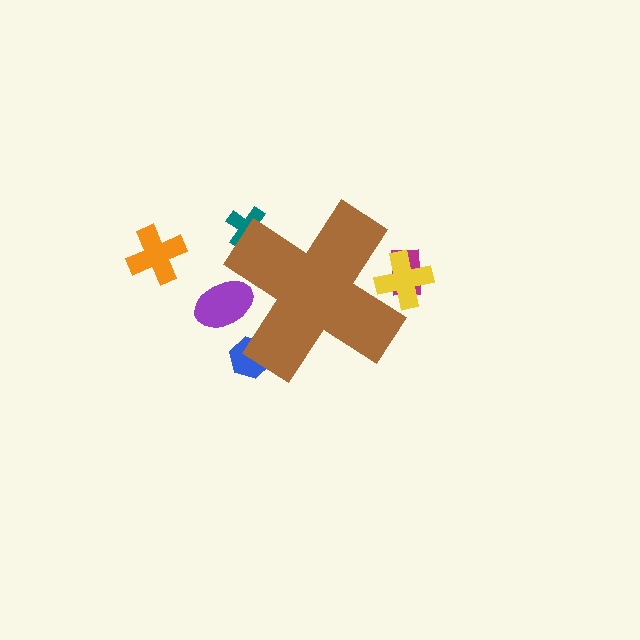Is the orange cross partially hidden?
No, the orange cross is fully visible.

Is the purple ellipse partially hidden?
Yes, the purple ellipse is partially hidden behind the brown cross.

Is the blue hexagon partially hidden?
Yes, the blue hexagon is partially hidden behind the brown cross.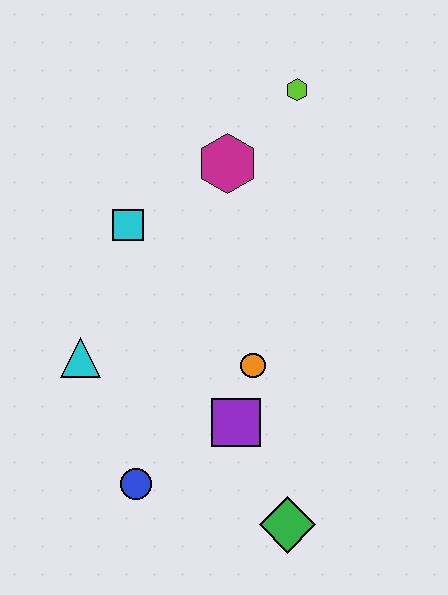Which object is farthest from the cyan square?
The green diamond is farthest from the cyan square.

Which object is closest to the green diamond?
The purple square is closest to the green diamond.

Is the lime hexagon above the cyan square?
Yes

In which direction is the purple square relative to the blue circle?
The purple square is to the right of the blue circle.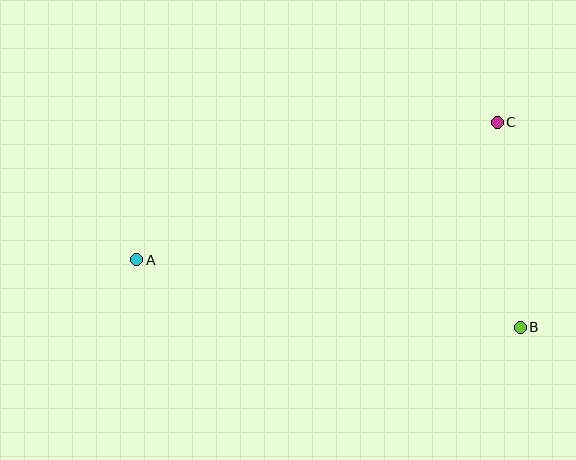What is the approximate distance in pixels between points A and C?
The distance between A and C is approximately 386 pixels.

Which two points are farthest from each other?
Points A and B are farthest from each other.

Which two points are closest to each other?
Points B and C are closest to each other.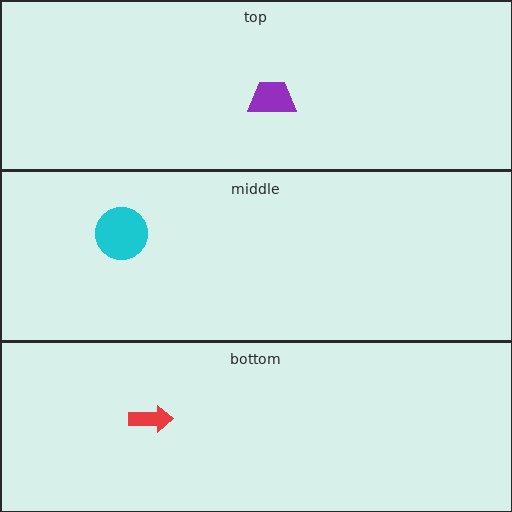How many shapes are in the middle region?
1.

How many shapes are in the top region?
1.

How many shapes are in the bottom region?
1.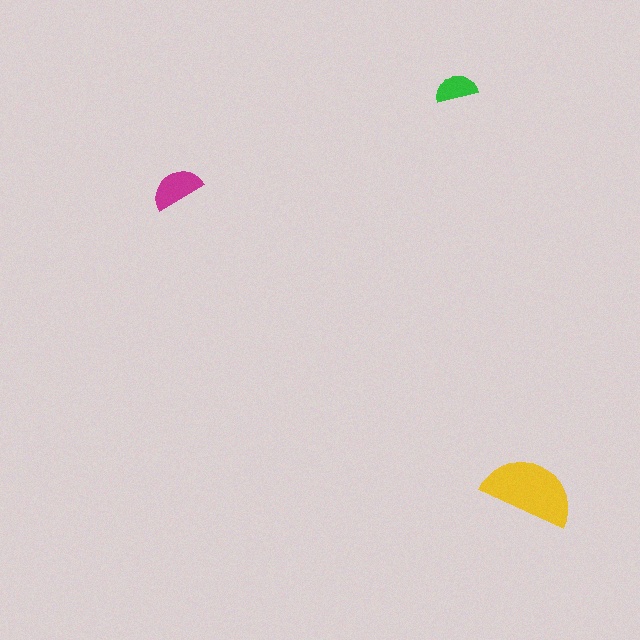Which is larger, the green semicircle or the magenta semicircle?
The magenta one.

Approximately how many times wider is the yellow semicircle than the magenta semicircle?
About 2 times wider.